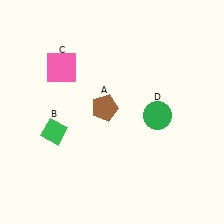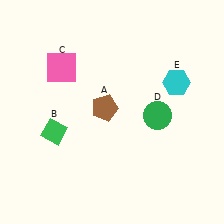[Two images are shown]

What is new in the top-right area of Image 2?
A cyan hexagon (E) was added in the top-right area of Image 2.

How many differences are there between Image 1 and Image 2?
There is 1 difference between the two images.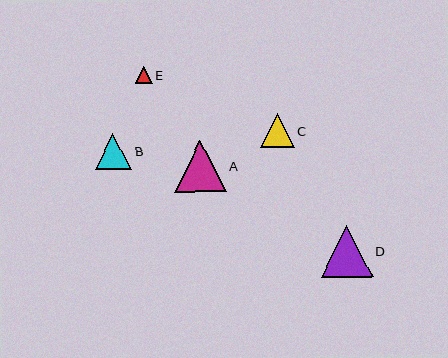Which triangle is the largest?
Triangle D is the largest with a size of approximately 52 pixels.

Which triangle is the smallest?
Triangle E is the smallest with a size of approximately 17 pixels.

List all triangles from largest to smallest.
From largest to smallest: D, A, B, C, E.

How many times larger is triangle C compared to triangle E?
Triangle C is approximately 2.0 times the size of triangle E.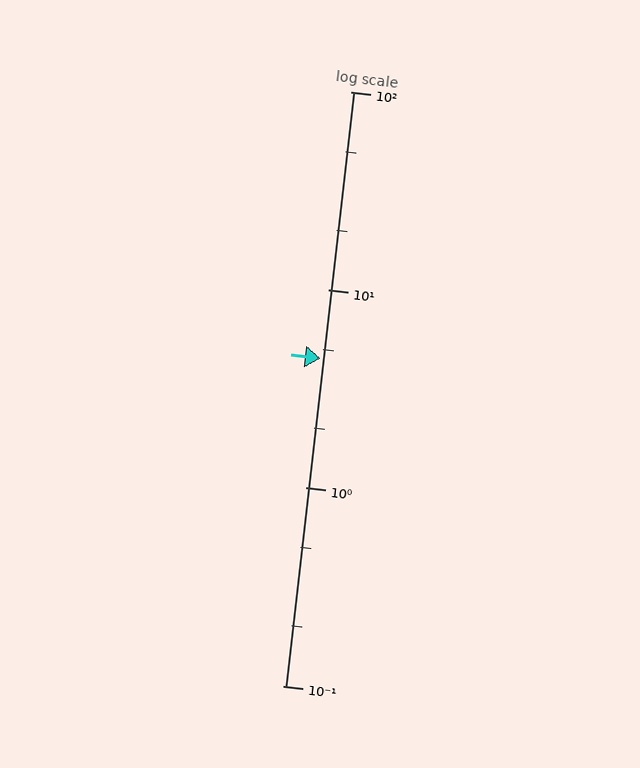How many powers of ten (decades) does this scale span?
The scale spans 3 decades, from 0.1 to 100.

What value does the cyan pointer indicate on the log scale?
The pointer indicates approximately 4.5.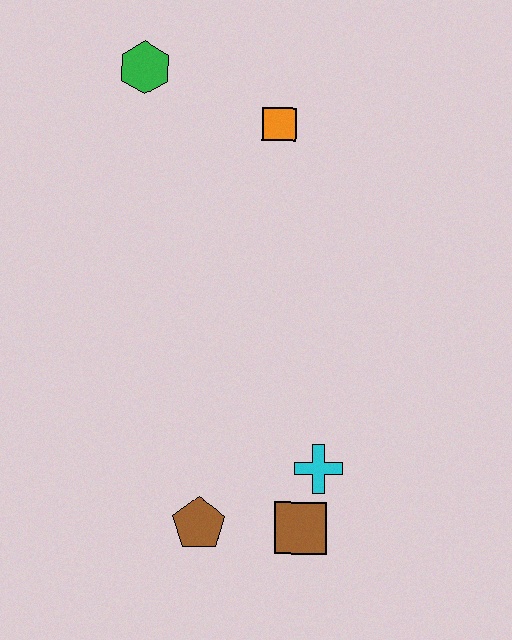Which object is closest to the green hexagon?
The orange square is closest to the green hexagon.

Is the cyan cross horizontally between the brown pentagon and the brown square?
No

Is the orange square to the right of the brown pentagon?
Yes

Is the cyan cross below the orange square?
Yes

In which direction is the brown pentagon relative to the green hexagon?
The brown pentagon is below the green hexagon.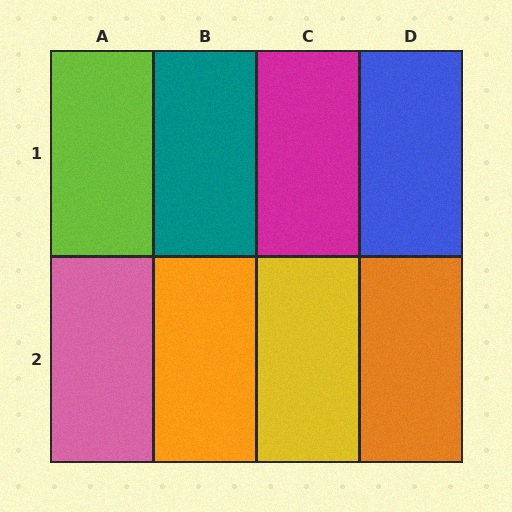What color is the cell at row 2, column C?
Yellow.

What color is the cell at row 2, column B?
Orange.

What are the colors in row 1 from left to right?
Lime, teal, magenta, blue.